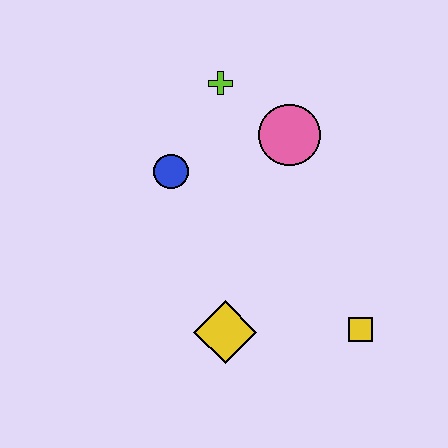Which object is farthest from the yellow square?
The lime cross is farthest from the yellow square.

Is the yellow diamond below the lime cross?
Yes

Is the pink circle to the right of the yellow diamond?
Yes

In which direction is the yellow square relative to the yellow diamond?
The yellow square is to the right of the yellow diamond.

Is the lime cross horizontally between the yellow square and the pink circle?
No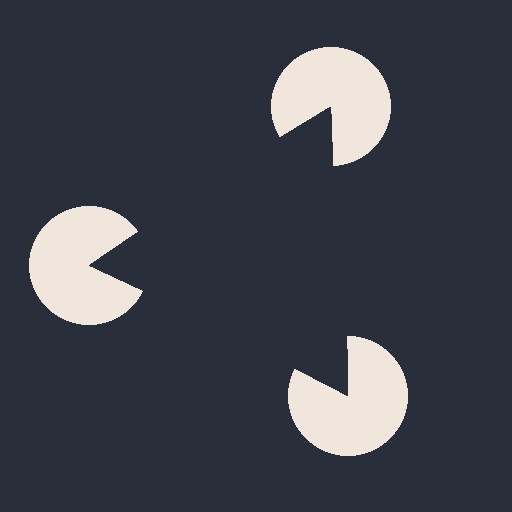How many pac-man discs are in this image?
There are 3 — one at each vertex of the illusory triangle.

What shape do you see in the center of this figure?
An illusory triangle — its edges are inferred from the aligned wedge cuts in the pac-man discs, not physically drawn.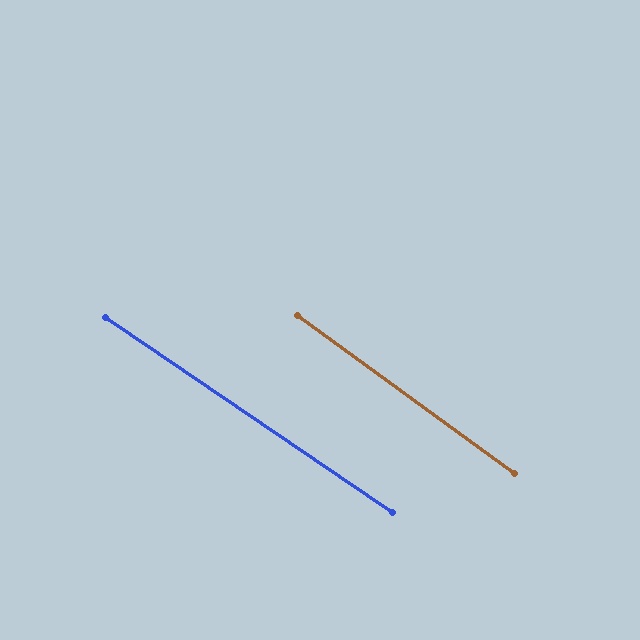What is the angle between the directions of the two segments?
Approximately 2 degrees.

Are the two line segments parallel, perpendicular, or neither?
Parallel — their directions differ by only 1.7°.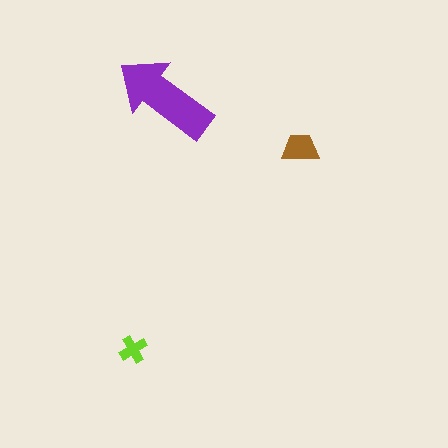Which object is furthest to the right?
The brown trapezoid is rightmost.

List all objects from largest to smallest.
The purple arrow, the brown trapezoid, the lime cross.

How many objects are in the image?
There are 3 objects in the image.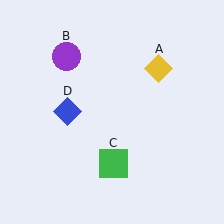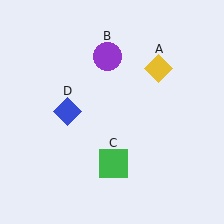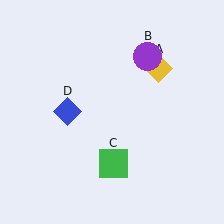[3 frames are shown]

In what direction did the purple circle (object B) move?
The purple circle (object B) moved right.